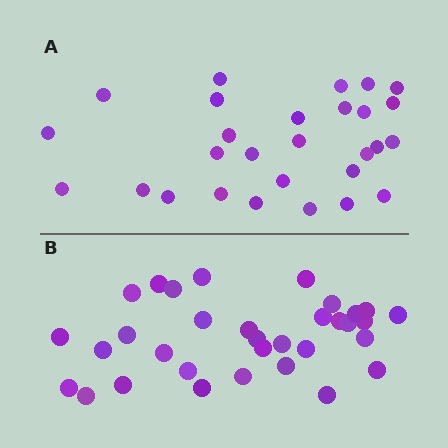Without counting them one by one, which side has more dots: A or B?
Region B (the bottom region) has more dots.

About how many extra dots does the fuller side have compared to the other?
Region B has about 5 more dots than region A.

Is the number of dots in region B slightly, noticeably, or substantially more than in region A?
Region B has only slightly more — the two regions are fairly close. The ratio is roughly 1.2 to 1.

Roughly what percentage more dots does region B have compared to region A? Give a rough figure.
About 20% more.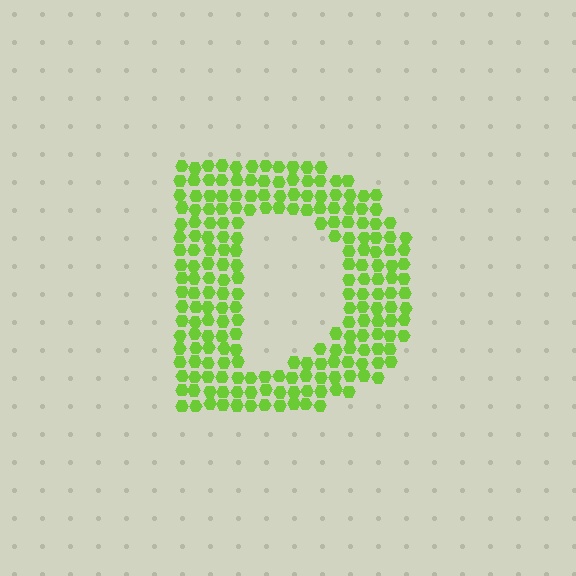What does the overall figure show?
The overall figure shows the letter D.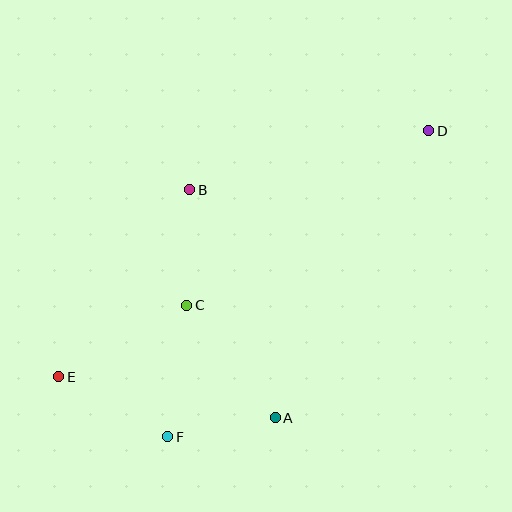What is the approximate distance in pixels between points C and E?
The distance between C and E is approximately 147 pixels.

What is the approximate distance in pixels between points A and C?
The distance between A and C is approximately 143 pixels.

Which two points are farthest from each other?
Points D and E are farthest from each other.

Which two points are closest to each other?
Points A and F are closest to each other.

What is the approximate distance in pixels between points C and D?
The distance between C and D is approximately 298 pixels.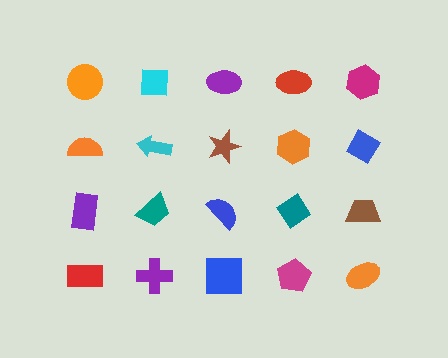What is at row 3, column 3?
A blue semicircle.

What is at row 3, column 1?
A purple rectangle.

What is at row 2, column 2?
A cyan arrow.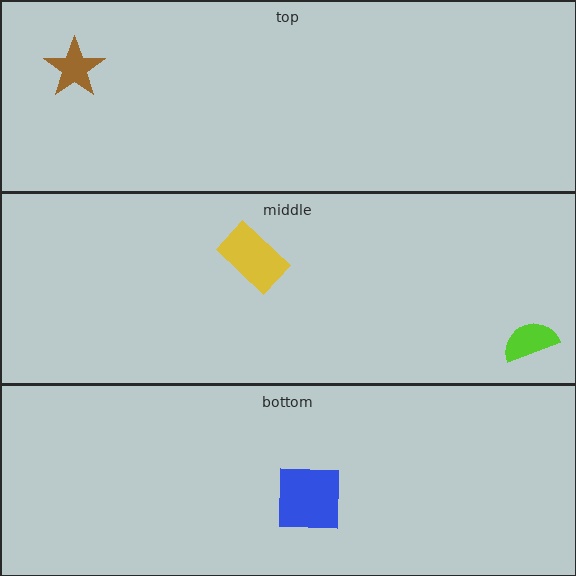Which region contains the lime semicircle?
The middle region.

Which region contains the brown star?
The top region.